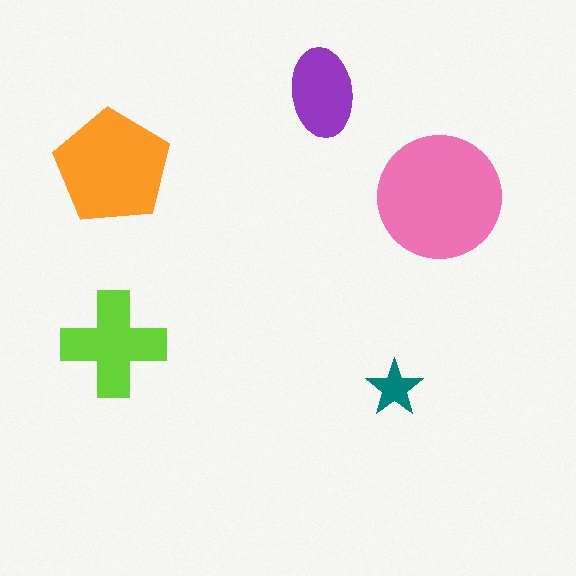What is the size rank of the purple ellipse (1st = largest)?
4th.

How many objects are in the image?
There are 5 objects in the image.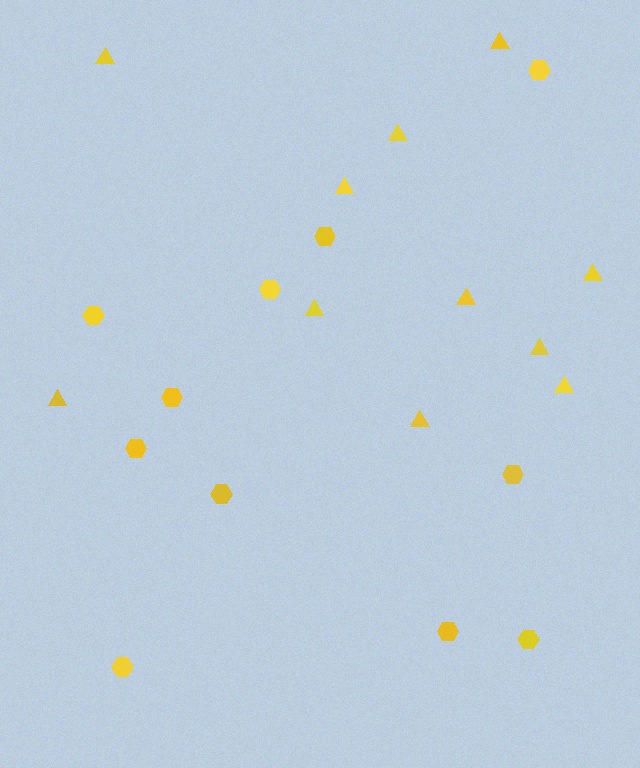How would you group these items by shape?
There are 2 groups: one group of triangles (11) and one group of hexagons (11).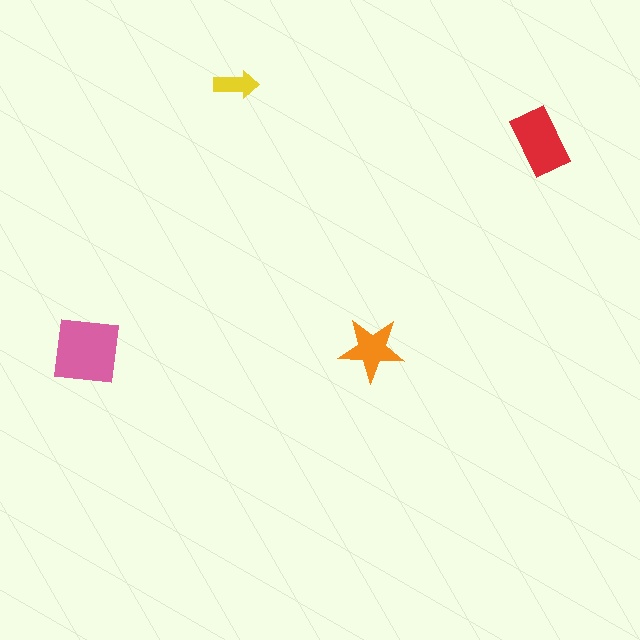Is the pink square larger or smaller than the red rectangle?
Larger.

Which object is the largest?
The pink square.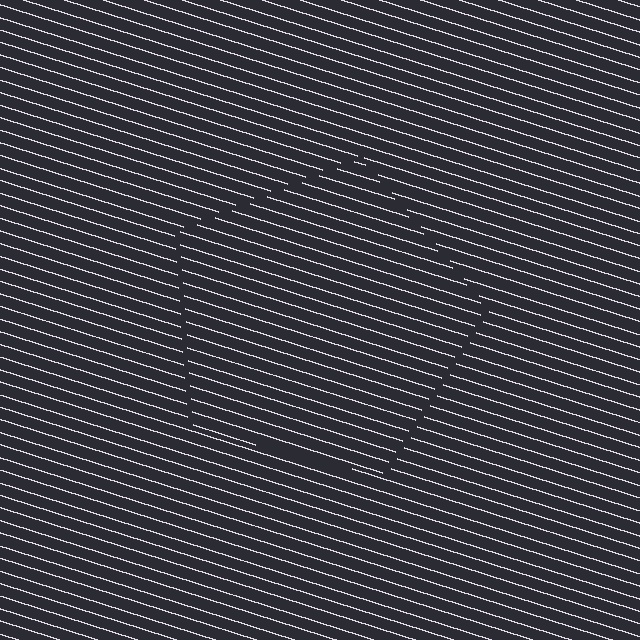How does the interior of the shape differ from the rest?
The interior of the shape contains the same grating, shifted by half a period — the contour is defined by the phase discontinuity where line-ends from the inner and outer gratings abut.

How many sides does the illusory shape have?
5 sides — the line-ends trace a pentagon.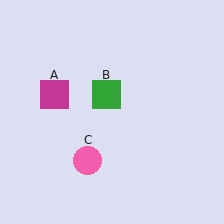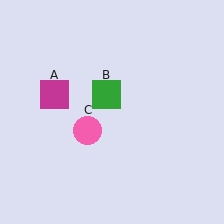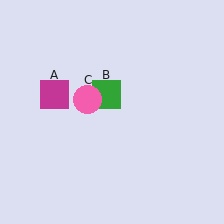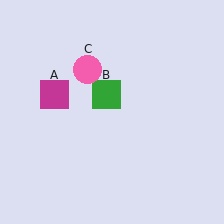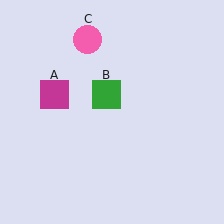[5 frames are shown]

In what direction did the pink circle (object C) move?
The pink circle (object C) moved up.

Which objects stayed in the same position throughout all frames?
Magenta square (object A) and green square (object B) remained stationary.